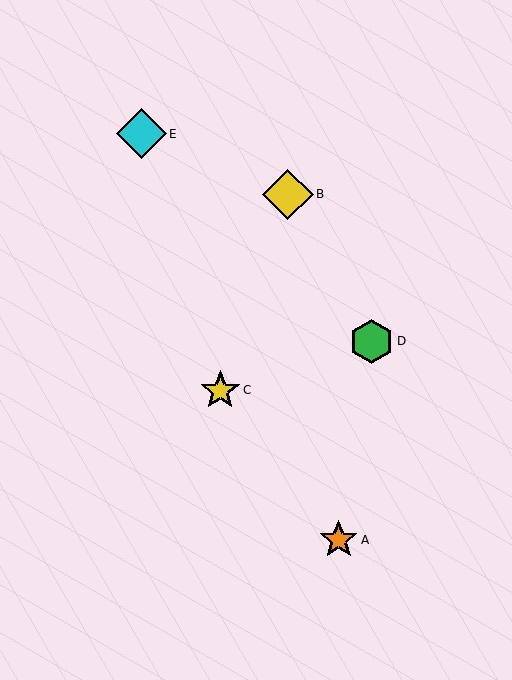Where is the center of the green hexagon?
The center of the green hexagon is at (372, 341).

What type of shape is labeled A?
Shape A is an orange star.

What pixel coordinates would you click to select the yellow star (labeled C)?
Click at (220, 390) to select the yellow star C.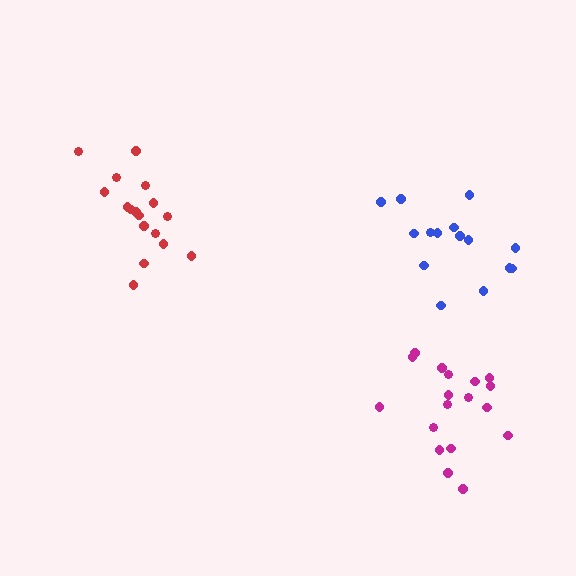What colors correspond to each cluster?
The clusters are colored: red, magenta, blue.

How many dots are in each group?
Group 1: 17 dots, Group 2: 18 dots, Group 3: 15 dots (50 total).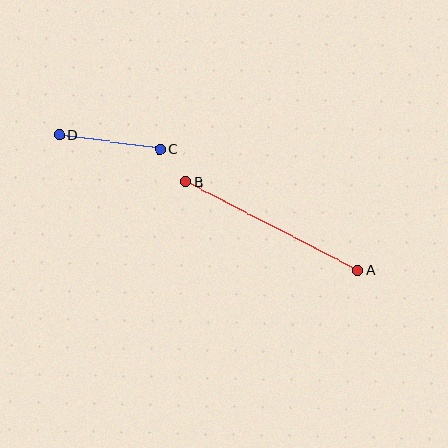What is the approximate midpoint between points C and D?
The midpoint is at approximately (110, 142) pixels.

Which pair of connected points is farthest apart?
Points A and B are farthest apart.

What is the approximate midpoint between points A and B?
The midpoint is at approximately (272, 226) pixels.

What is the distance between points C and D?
The distance is approximately 102 pixels.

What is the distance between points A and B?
The distance is approximately 193 pixels.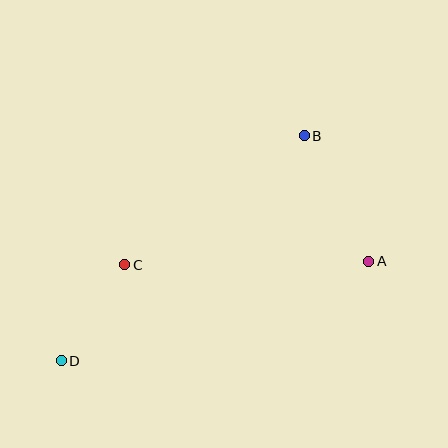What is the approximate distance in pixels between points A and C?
The distance between A and C is approximately 244 pixels.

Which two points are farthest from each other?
Points B and D are farthest from each other.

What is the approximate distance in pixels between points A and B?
The distance between A and B is approximately 141 pixels.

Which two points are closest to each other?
Points C and D are closest to each other.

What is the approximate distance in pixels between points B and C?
The distance between B and C is approximately 221 pixels.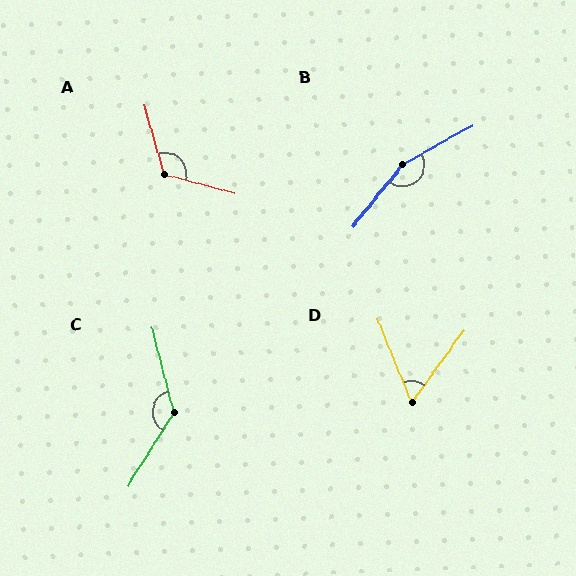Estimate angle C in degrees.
Approximately 133 degrees.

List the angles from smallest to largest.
D (57°), A (121°), C (133°), B (158°).